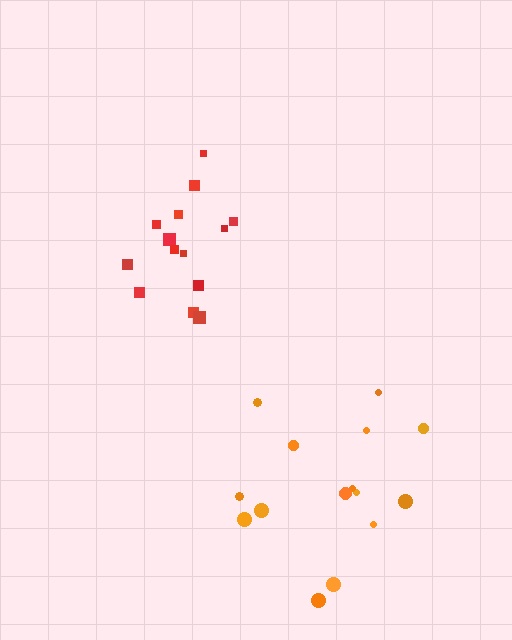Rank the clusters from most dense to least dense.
red, orange.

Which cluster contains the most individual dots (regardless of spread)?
Orange (15).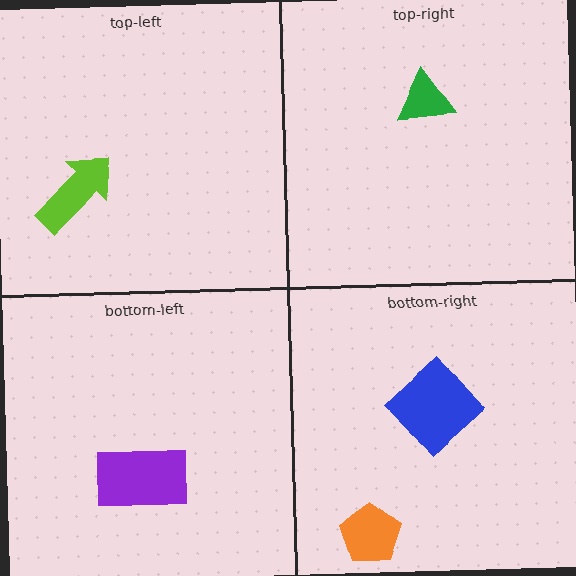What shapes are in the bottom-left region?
The purple rectangle.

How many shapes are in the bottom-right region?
2.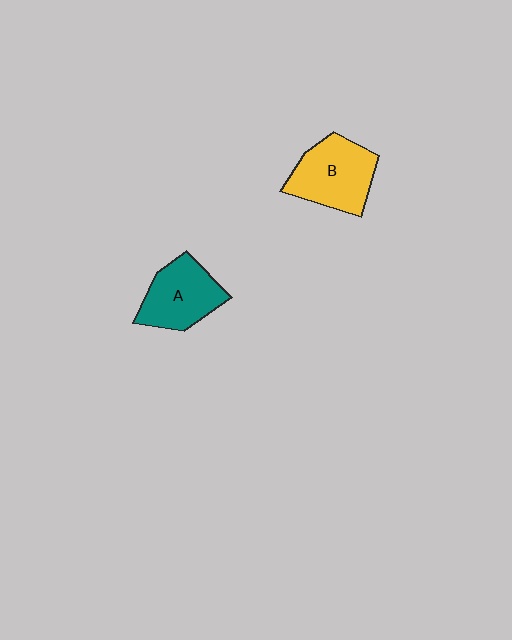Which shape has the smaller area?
Shape A (teal).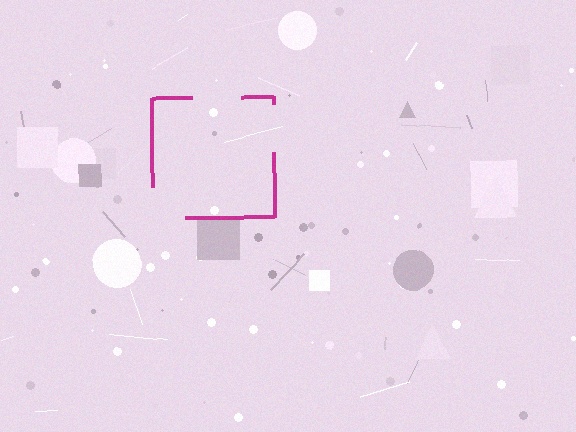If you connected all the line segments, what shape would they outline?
They would outline a square.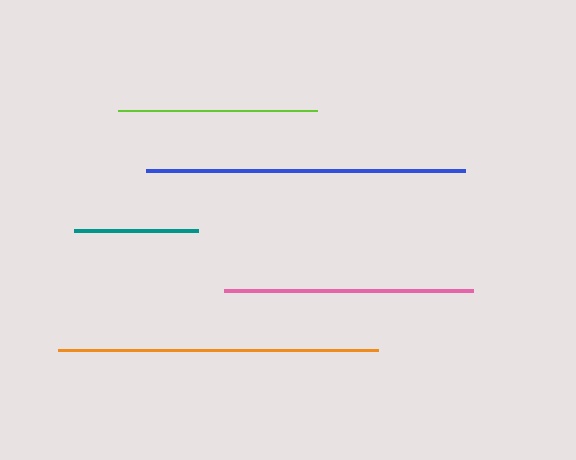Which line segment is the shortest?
The teal line is the shortest at approximately 125 pixels.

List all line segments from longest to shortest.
From longest to shortest: orange, blue, pink, lime, teal.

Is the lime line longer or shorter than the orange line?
The orange line is longer than the lime line.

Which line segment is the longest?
The orange line is the longest at approximately 320 pixels.